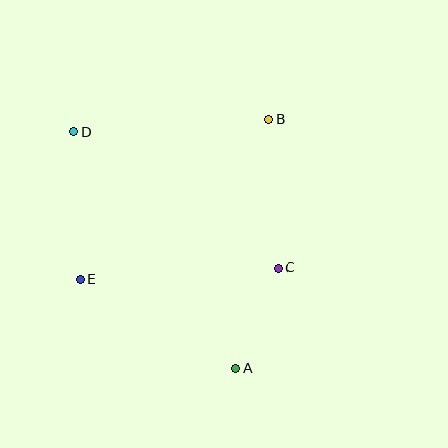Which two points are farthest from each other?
Points A and D are farthest from each other.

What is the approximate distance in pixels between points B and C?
The distance between B and C is approximately 149 pixels.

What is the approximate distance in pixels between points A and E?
The distance between A and E is approximately 179 pixels.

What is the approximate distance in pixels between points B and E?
The distance between B and E is approximately 248 pixels.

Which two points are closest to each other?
Points A and C are closest to each other.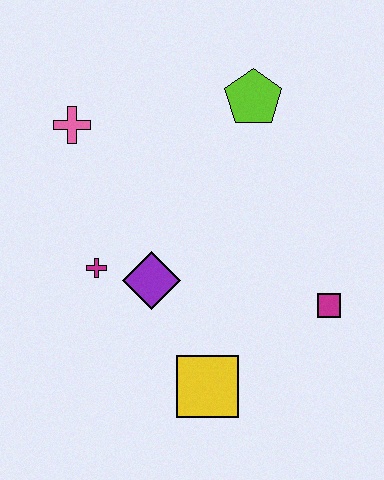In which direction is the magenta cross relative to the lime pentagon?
The magenta cross is below the lime pentagon.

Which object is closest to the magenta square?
The yellow square is closest to the magenta square.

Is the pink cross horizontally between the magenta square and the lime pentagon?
No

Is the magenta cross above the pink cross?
No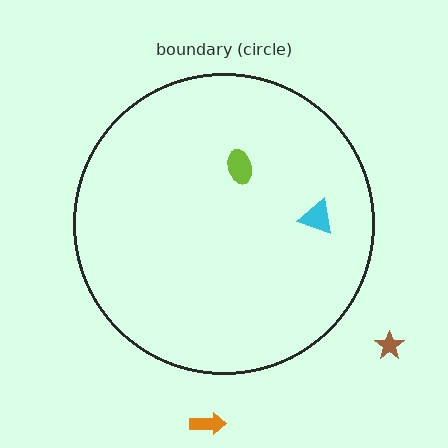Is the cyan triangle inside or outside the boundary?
Inside.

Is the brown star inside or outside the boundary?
Outside.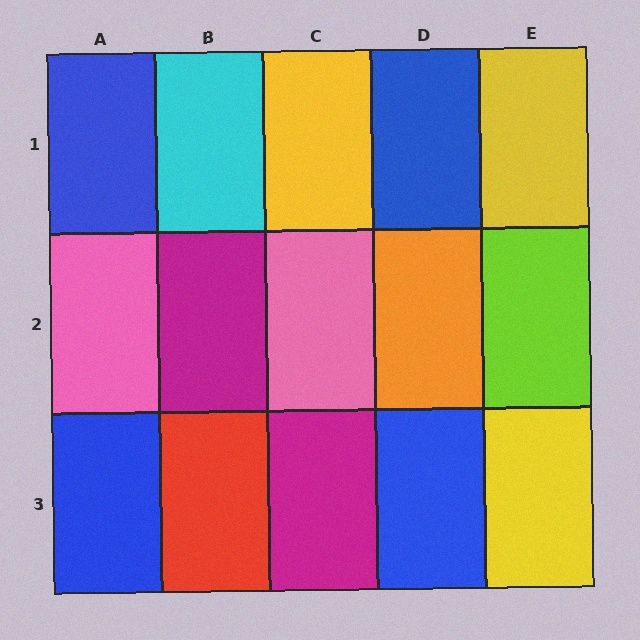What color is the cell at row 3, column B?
Red.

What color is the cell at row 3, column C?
Magenta.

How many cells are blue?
4 cells are blue.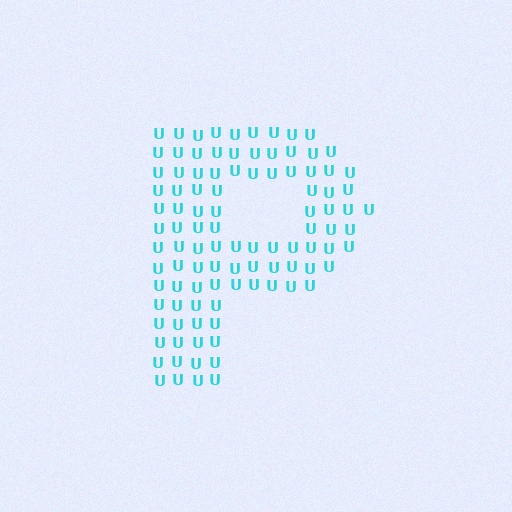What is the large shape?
The large shape is the letter P.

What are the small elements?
The small elements are letter U's.